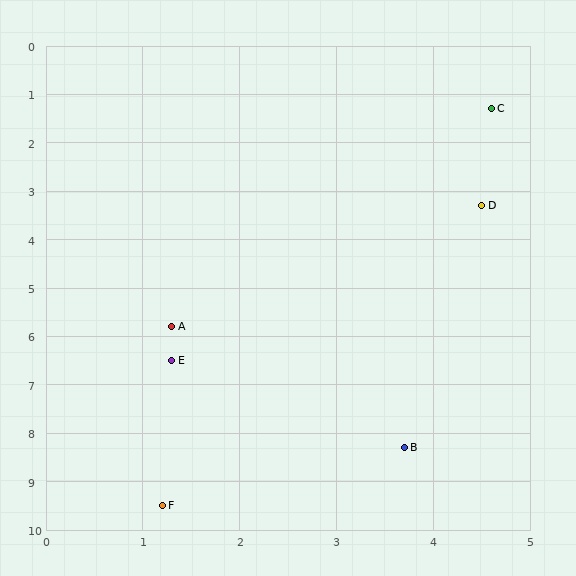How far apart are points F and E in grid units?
Points F and E are about 3.0 grid units apart.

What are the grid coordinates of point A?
Point A is at approximately (1.3, 5.8).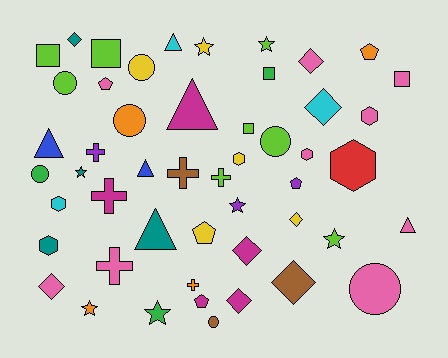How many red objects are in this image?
There is 1 red object.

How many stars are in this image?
There are 7 stars.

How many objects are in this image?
There are 50 objects.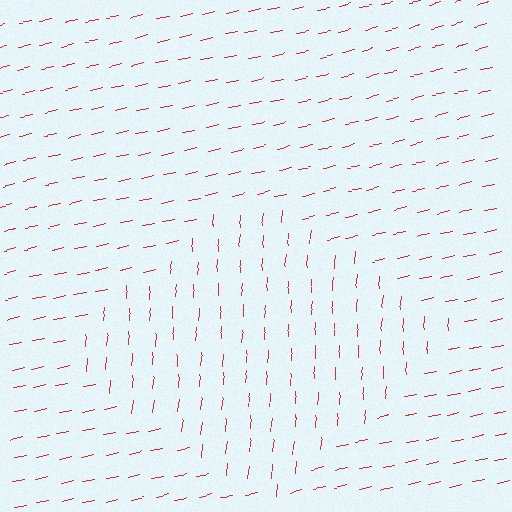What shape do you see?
I see a diamond.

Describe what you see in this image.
The image is filled with small red line segments. A diamond region in the image has lines oriented differently from the surrounding lines, creating a visible texture boundary.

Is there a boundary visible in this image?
Yes, there is a texture boundary formed by a change in line orientation.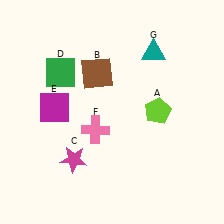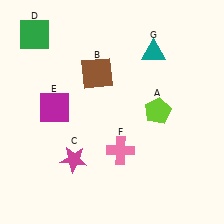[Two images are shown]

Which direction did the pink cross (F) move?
The pink cross (F) moved right.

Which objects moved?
The objects that moved are: the green square (D), the pink cross (F).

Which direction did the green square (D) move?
The green square (D) moved up.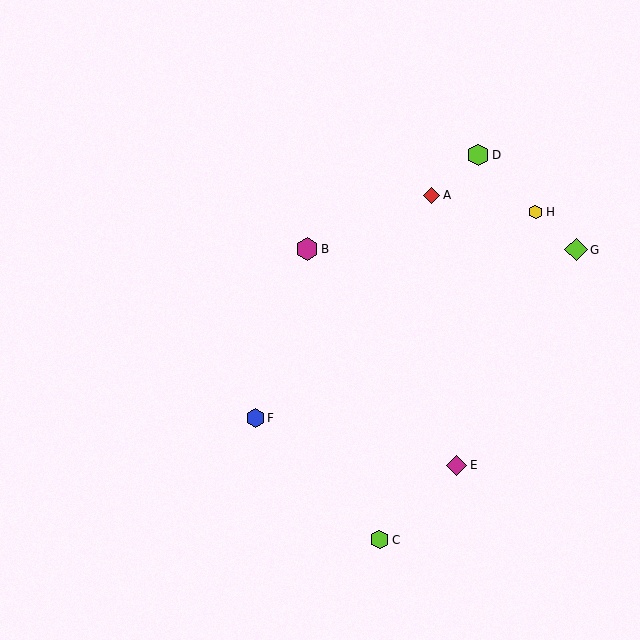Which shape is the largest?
The magenta hexagon (labeled B) is the largest.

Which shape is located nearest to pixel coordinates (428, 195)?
The red diamond (labeled A) at (431, 195) is nearest to that location.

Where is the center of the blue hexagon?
The center of the blue hexagon is at (255, 418).